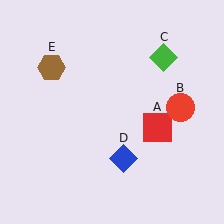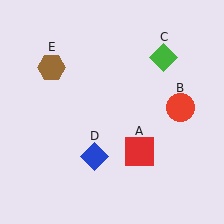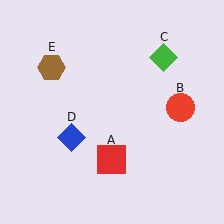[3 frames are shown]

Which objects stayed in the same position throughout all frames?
Red circle (object B) and green diamond (object C) and brown hexagon (object E) remained stationary.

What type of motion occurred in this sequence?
The red square (object A), blue diamond (object D) rotated clockwise around the center of the scene.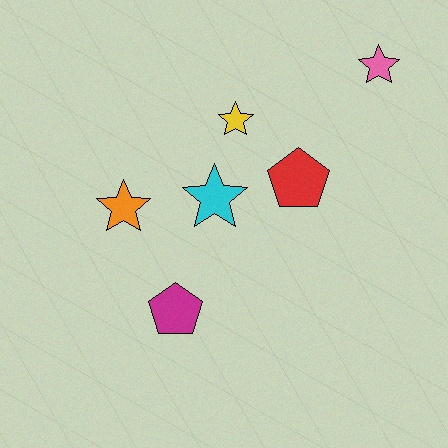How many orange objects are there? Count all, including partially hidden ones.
There is 1 orange object.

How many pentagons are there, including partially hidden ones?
There are 2 pentagons.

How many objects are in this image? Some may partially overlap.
There are 6 objects.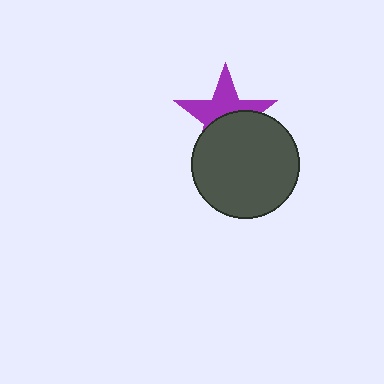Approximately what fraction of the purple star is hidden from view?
Roughly 49% of the purple star is hidden behind the dark gray circle.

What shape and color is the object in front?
The object in front is a dark gray circle.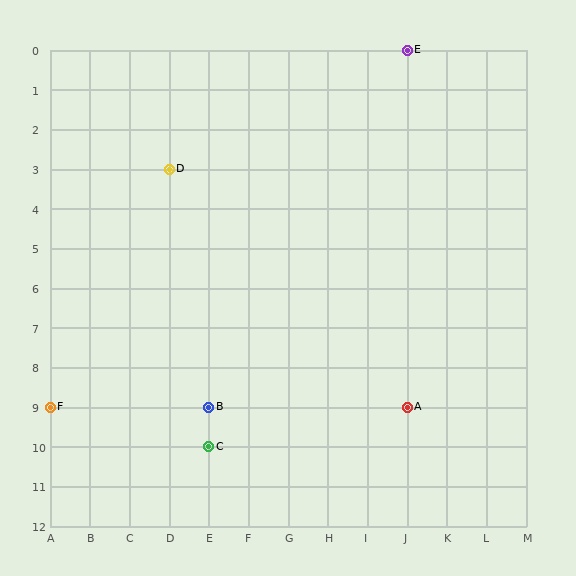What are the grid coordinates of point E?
Point E is at grid coordinates (J, 0).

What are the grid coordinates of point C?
Point C is at grid coordinates (E, 10).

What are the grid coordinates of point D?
Point D is at grid coordinates (D, 3).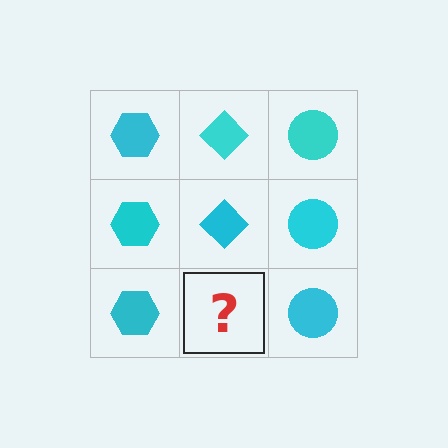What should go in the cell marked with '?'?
The missing cell should contain a cyan diamond.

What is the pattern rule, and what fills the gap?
The rule is that each column has a consistent shape. The gap should be filled with a cyan diamond.